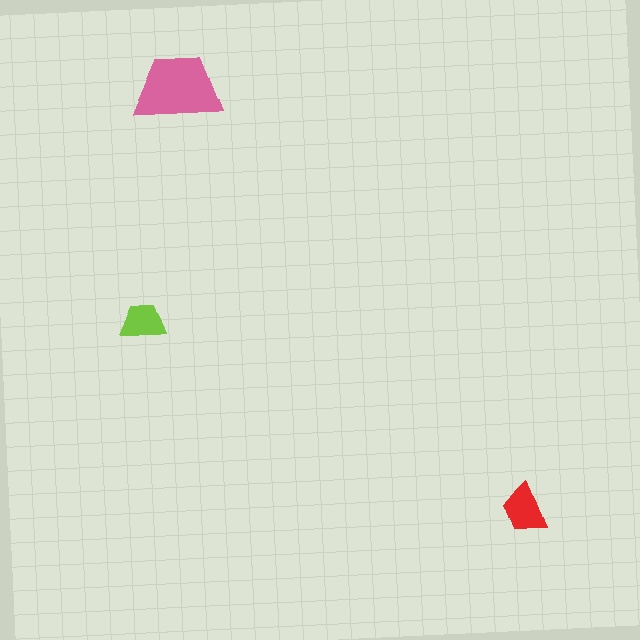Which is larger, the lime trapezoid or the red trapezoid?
The red one.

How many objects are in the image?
There are 3 objects in the image.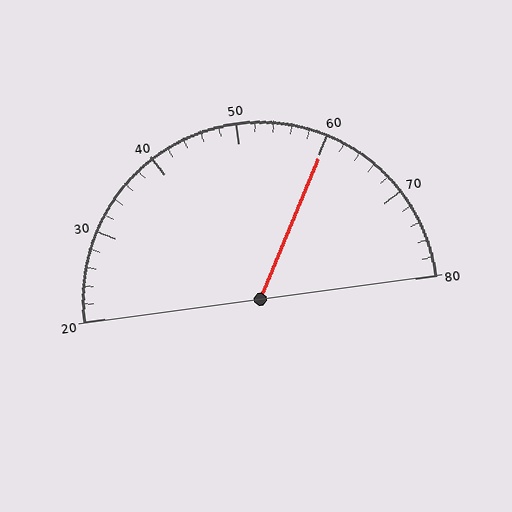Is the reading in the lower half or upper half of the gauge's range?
The reading is in the upper half of the range (20 to 80).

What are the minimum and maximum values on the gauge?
The gauge ranges from 20 to 80.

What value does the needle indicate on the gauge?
The needle indicates approximately 60.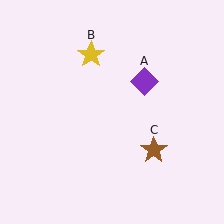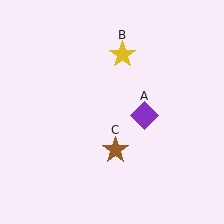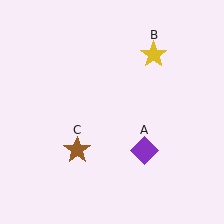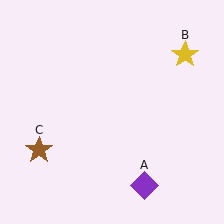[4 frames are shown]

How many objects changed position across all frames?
3 objects changed position: purple diamond (object A), yellow star (object B), brown star (object C).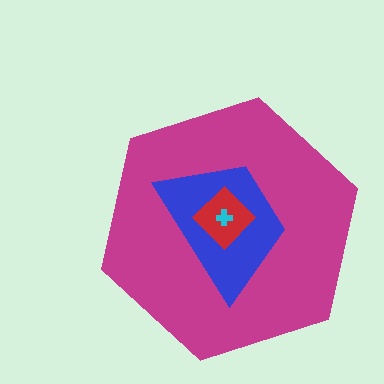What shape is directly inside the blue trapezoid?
The red diamond.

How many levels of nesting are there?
4.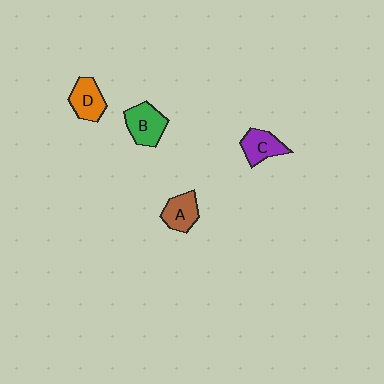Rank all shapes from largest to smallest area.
From largest to smallest: B (green), D (orange), A (brown), C (purple).